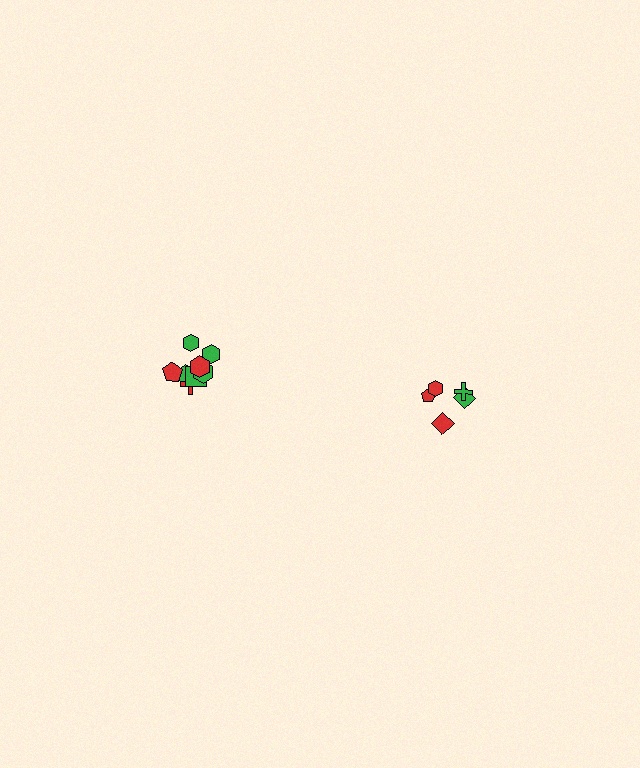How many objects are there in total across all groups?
There are 13 objects.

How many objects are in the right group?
There are 5 objects.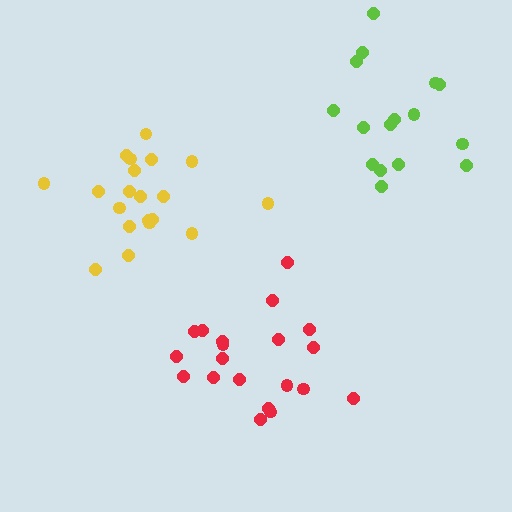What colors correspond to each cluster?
The clusters are colored: yellow, lime, red.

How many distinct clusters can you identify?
There are 3 distinct clusters.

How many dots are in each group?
Group 1: 20 dots, Group 2: 16 dots, Group 3: 20 dots (56 total).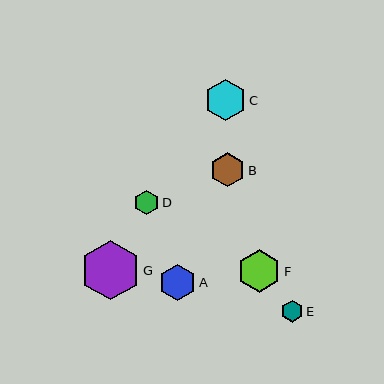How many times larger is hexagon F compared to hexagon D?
Hexagon F is approximately 1.7 times the size of hexagon D.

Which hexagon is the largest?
Hexagon G is the largest with a size of approximately 59 pixels.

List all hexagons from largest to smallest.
From largest to smallest: G, F, C, A, B, D, E.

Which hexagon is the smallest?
Hexagon E is the smallest with a size of approximately 22 pixels.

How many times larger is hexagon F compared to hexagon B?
Hexagon F is approximately 1.3 times the size of hexagon B.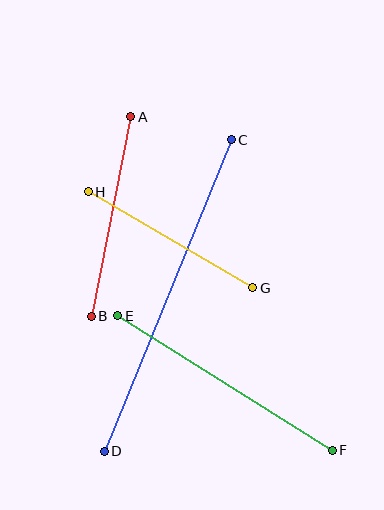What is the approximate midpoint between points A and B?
The midpoint is at approximately (111, 217) pixels.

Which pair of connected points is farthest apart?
Points C and D are farthest apart.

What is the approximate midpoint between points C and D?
The midpoint is at approximately (168, 296) pixels.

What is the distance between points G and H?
The distance is approximately 190 pixels.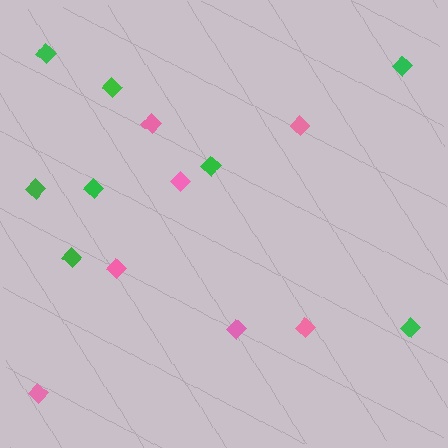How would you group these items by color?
There are 2 groups: one group of pink diamonds (7) and one group of green diamonds (8).